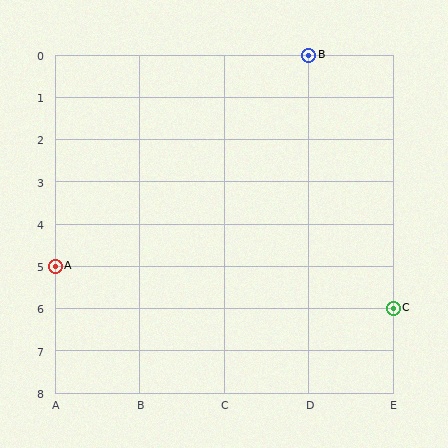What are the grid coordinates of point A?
Point A is at grid coordinates (A, 5).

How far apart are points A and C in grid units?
Points A and C are 4 columns and 1 row apart (about 4.1 grid units diagonally).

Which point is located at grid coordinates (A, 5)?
Point A is at (A, 5).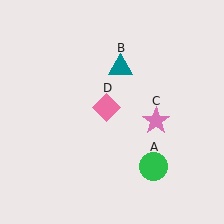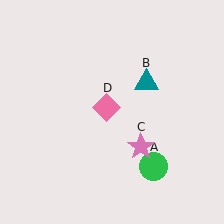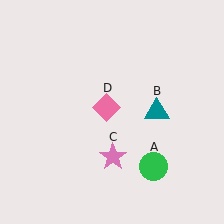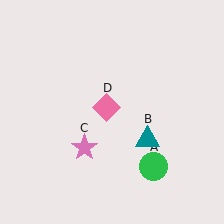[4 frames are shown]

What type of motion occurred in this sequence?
The teal triangle (object B), pink star (object C) rotated clockwise around the center of the scene.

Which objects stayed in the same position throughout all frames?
Green circle (object A) and pink diamond (object D) remained stationary.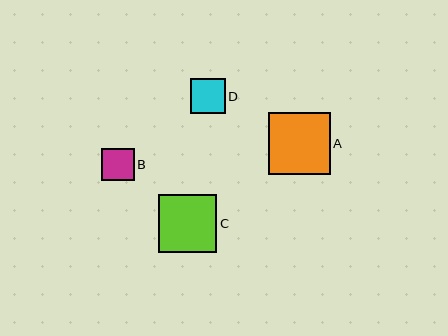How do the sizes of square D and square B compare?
Square D and square B are approximately the same size.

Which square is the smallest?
Square B is the smallest with a size of approximately 32 pixels.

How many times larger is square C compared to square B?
Square C is approximately 1.8 times the size of square B.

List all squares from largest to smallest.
From largest to smallest: A, C, D, B.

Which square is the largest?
Square A is the largest with a size of approximately 62 pixels.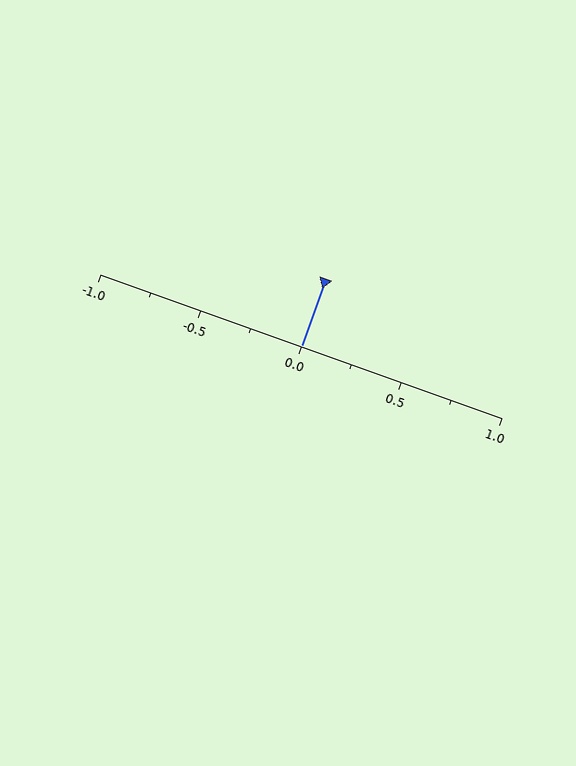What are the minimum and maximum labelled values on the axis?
The axis runs from -1.0 to 1.0.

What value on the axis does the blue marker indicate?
The marker indicates approximately 0.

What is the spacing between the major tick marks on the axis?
The major ticks are spaced 0.5 apart.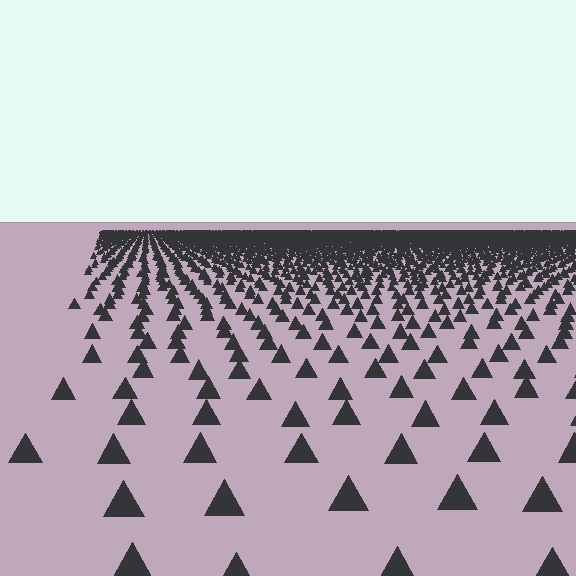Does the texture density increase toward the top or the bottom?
Density increases toward the top.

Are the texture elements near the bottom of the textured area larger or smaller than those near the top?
Larger. Near the bottom, elements are closer to the viewer and appear at a bigger on-screen size.